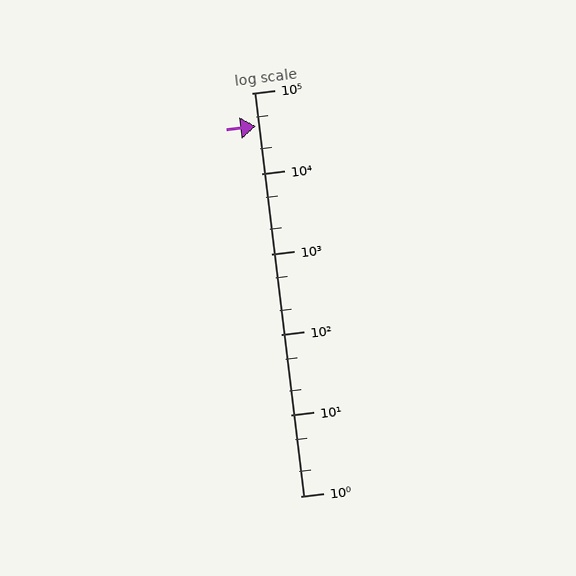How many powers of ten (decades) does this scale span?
The scale spans 5 decades, from 1 to 100000.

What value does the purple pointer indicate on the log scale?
The pointer indicates approximately 39000.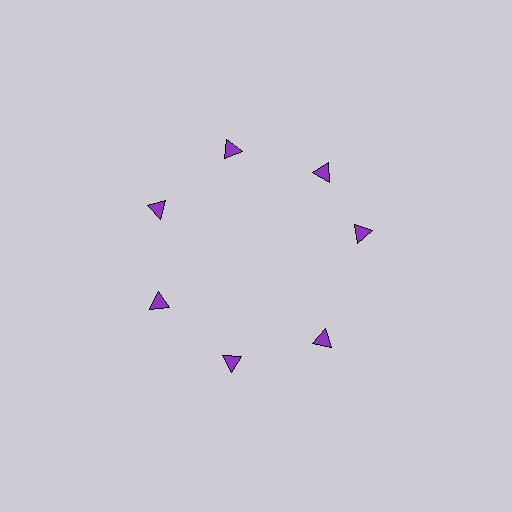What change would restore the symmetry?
The symmetry would be restored by rotating it back into even spacing with its neighbors so that all 7 triangles sit at equal angles and equal distance from the center.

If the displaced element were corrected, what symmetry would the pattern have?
It would have 7-fold rotational symmetry — the pattern would map onto itself every 51 degrees.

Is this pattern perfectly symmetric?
No. The 7 purple triangles are arranged in a ring, but one element near the 3 o'clock position is rotated out of alignment along the ring, breaking the 7-fold rotational symmetry.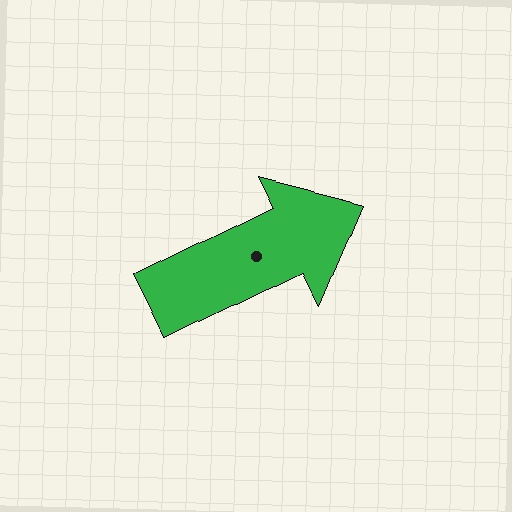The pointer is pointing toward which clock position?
Roughly 2 o'clock.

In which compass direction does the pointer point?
Northeast.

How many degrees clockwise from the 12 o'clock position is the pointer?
Approximately 64 degrees.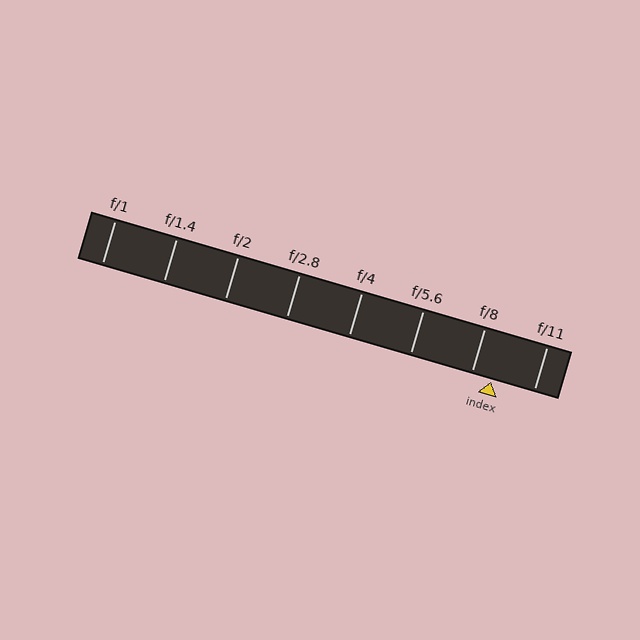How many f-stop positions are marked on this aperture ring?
There are 8 f-stop positions marked.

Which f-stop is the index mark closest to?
The index mark is closest to f/8.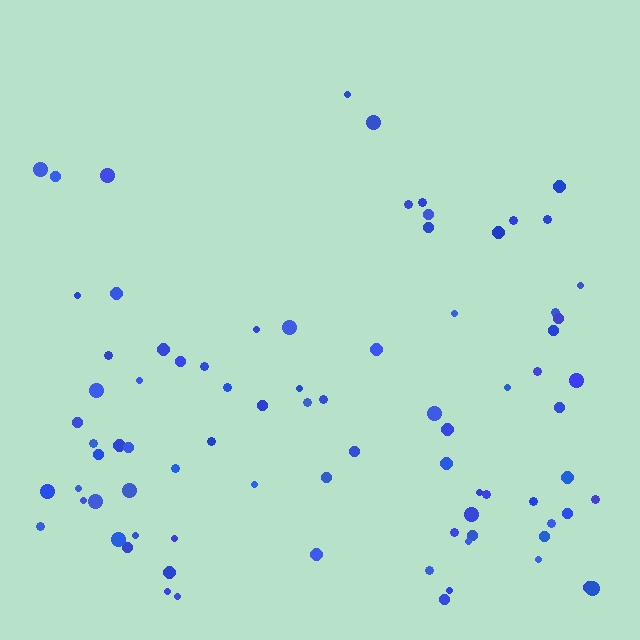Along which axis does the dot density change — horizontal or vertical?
Vertical.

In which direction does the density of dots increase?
From top to bottom, with the bottom side densest.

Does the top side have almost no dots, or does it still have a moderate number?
Still a moderate number, just noticeably fewer than the bottom.